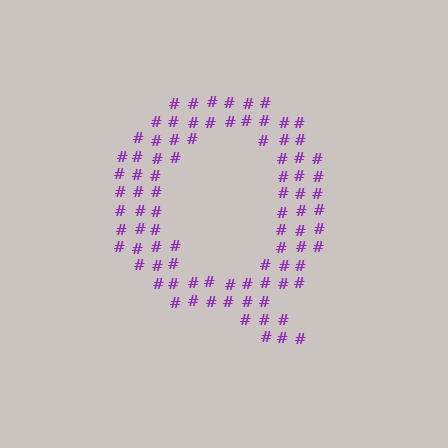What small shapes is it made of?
It is made of small hash symbols.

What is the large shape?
The large shape is the letter Q.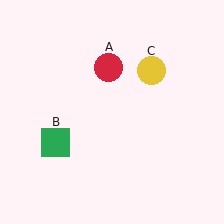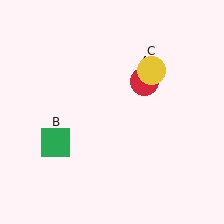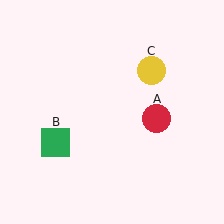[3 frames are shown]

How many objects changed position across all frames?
1 object changed position: red circle (object A).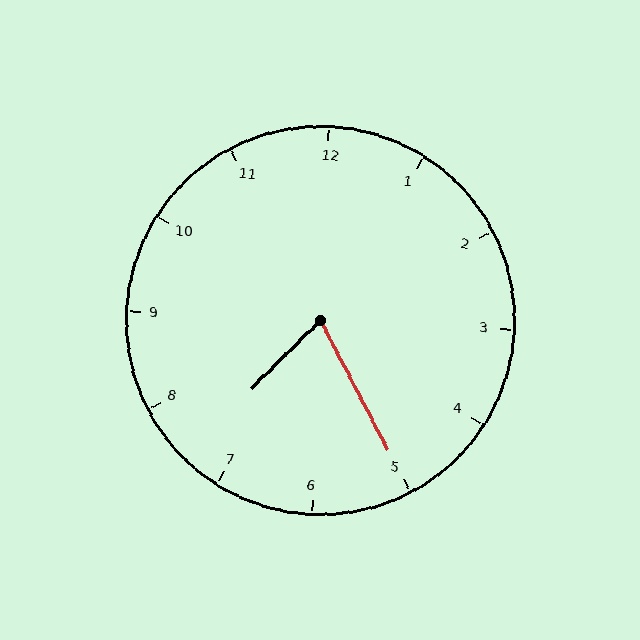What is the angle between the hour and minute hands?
Approximately 72 degrees.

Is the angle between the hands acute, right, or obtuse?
It is acute.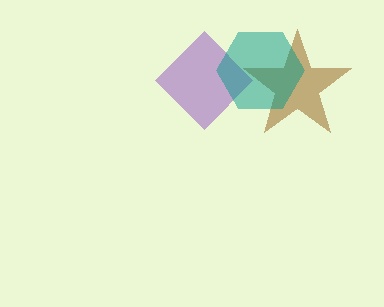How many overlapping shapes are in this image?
There are 3 overlapping shapes in the image.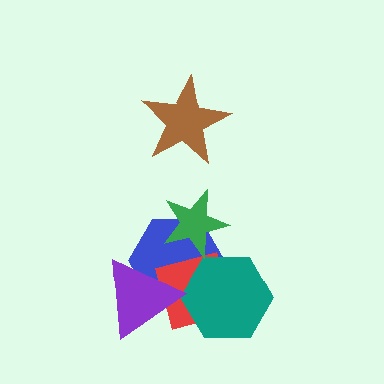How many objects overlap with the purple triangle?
2 objects overlap with the purple triangle.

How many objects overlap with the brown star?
0 objects overlap with the brown star.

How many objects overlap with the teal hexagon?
2 objects overlap with the teal hexagon.